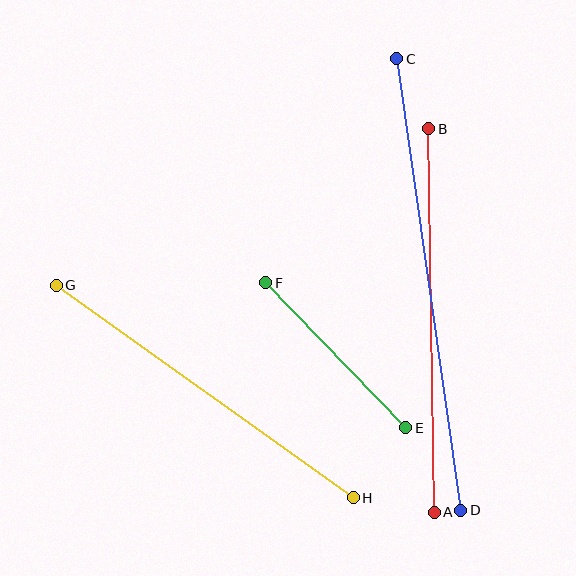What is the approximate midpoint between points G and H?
The midpoint is at approximately (205, 391) pixels.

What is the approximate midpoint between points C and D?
The midpoint is at approximately (429, 285) pixels.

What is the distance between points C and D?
The distance is approximately 456 pixels.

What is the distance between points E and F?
The distance is approximately 201 pixels.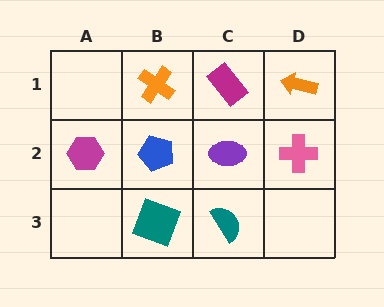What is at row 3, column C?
A teal semicircle.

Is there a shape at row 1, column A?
No, that cell is empty.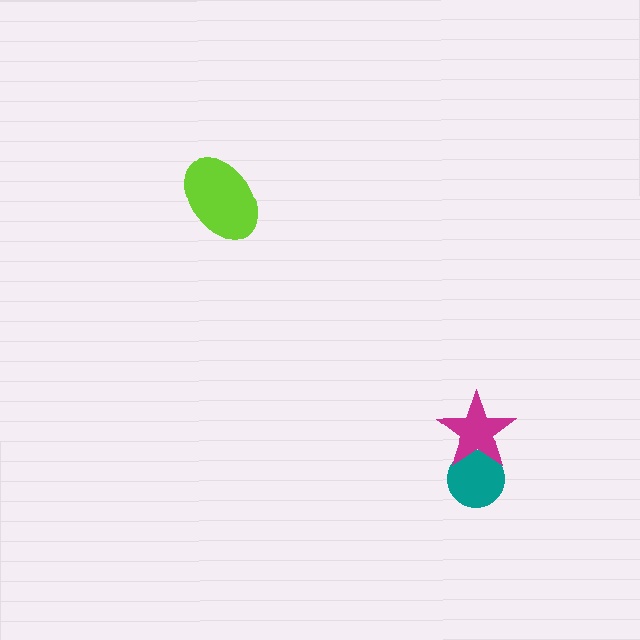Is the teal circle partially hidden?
Yes, it is partially covered by another shape.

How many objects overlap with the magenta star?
1 object overlaps with the magenta star.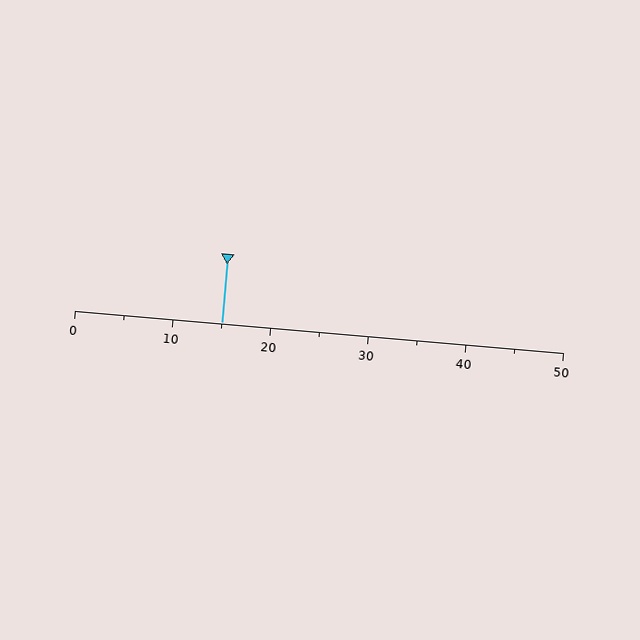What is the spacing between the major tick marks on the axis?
The major ticks are spaced 10 apart.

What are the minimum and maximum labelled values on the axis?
The axis runs from 0 to 50.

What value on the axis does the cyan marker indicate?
The marker indicates approximately 15.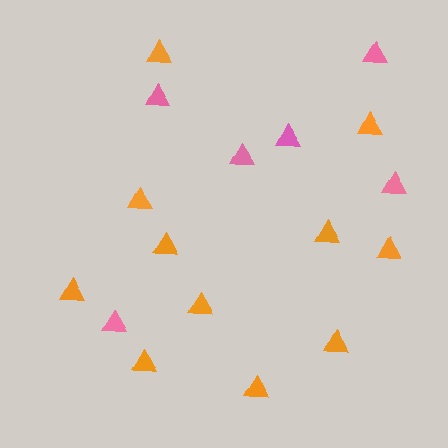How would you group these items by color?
There are 2 groups: one group of pink triangles (6) and one group of orange triangles (11).